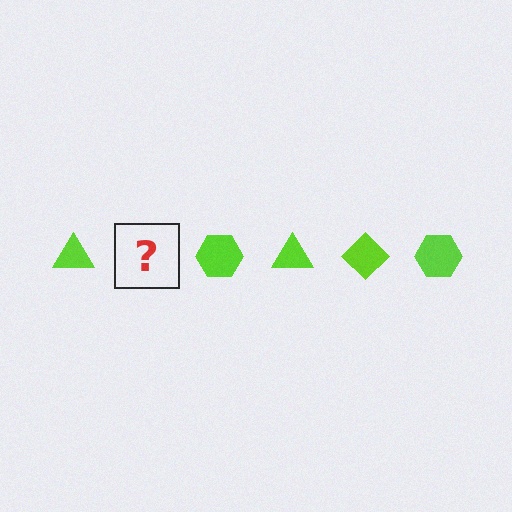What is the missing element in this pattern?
The missing element is a lime diamond.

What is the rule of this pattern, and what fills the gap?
The rule is that the pattern cycles through triangle, diamond, hexagon shapes in lime. The gap should be filled with a lime diamond.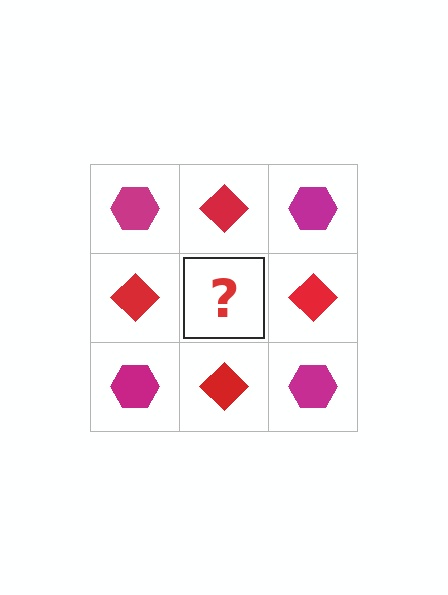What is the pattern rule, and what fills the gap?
The rule is that it alternates magenta hexagon and red diamond in a checkerboard pattern. The gap should be filled with a magenta hexagon.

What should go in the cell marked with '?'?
The missing cell should contain a magenta hexagon.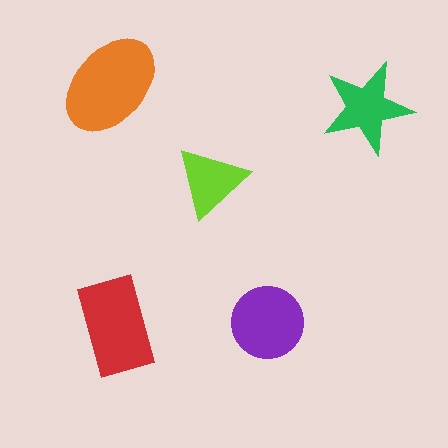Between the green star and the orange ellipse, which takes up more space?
The orange ellipse.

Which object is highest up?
The orange ellipse is topmost.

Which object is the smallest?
The lime triangle.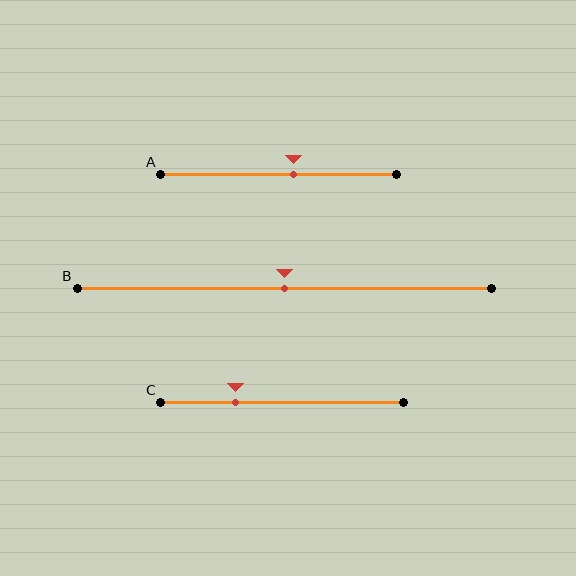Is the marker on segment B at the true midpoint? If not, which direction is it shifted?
Yes, the marker on segment B is at the true midpoint.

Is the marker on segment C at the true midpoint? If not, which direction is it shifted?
No, the marker on segment C is shifted to the left by about 19% of the segment length.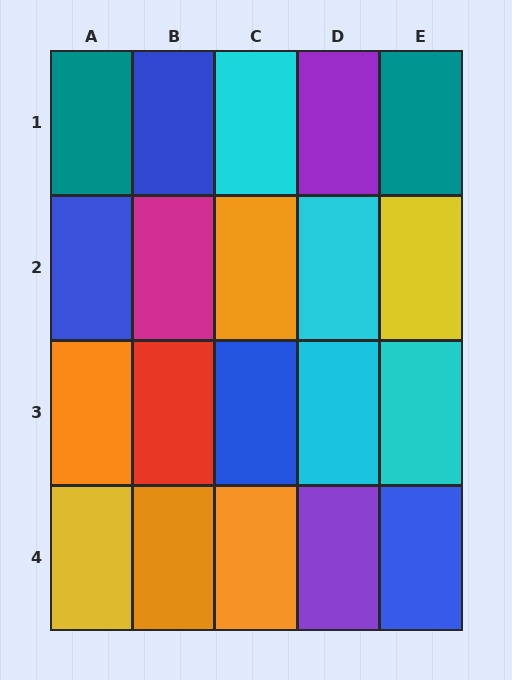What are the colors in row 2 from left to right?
Blue, magenta, orange, cyan, yellow.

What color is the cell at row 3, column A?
Orange.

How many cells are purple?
2 cells are purple.